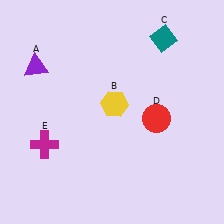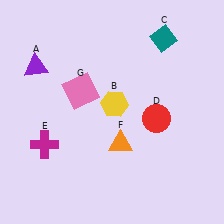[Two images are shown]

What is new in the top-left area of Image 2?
A pink square (G) was added in the top-left area of Image 2.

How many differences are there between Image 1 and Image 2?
There are 2 differences between the two images.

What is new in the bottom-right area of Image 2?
An orange triangle (F) was added in the bottom-right area of Image 2.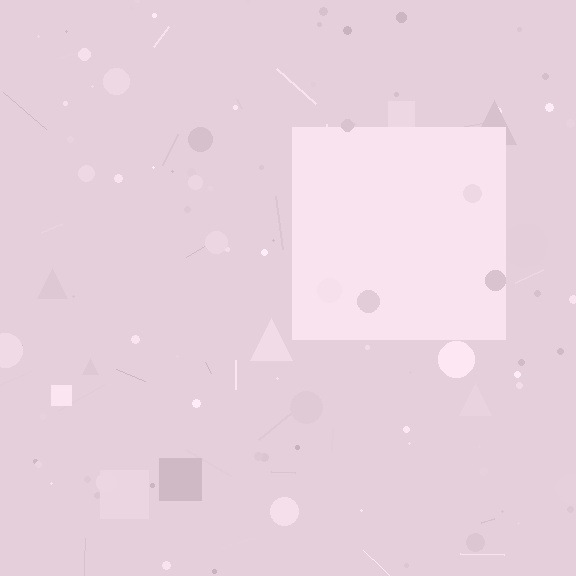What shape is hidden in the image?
A square is hidden in the image.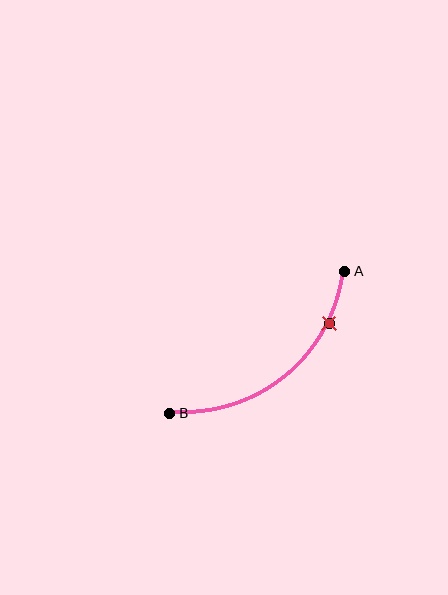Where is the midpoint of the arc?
The arc midpoint is the point on the curve farthest from the straight line joining A and B. It sits below and to the right of that line.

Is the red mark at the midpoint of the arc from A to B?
No. The red mark lies on the arc but is closer to endpoint A. The arc midpoint would be at the point on the curve equidistant along the arc from both A and B.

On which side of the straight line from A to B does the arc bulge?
The arc bulges below and to the right of the straight line connecting A and B.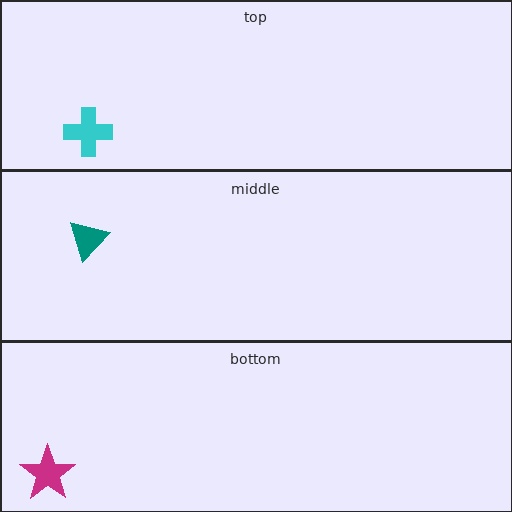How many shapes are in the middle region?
1.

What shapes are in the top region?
The cyan cross.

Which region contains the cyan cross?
The top region.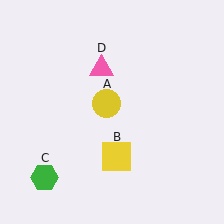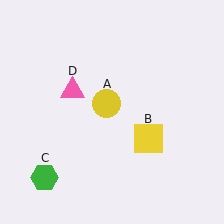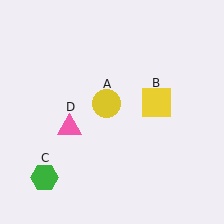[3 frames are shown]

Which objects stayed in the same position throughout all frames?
Yellow circle (object A) and green hexagon (object C) remained stationary.